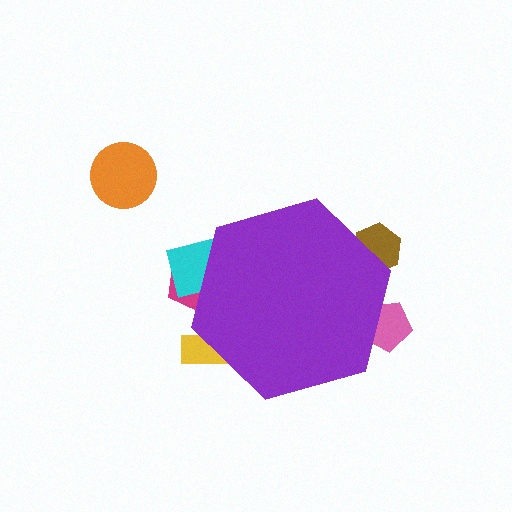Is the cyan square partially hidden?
Yes, the cyan square is partially hidden behind the purple hexagon.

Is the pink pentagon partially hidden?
Yes, the pink pentagon is partially hidden behind the purple hexagon.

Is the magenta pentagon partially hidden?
Yes, the magenta pentagon is partially hidden behind the purple hexagon.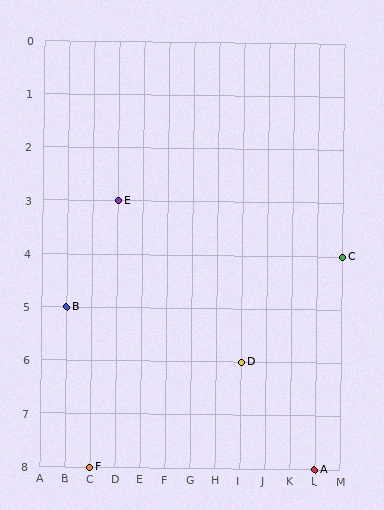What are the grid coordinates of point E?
Point E is at grid coordinates (D, 3).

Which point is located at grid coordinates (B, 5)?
Point B is at (B, 5).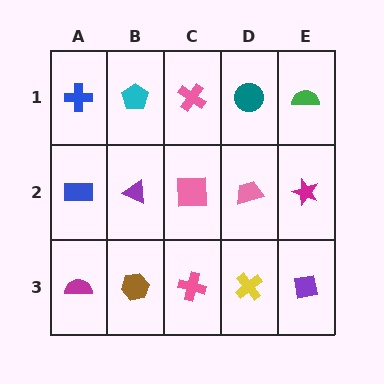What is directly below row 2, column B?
A brown hexagon.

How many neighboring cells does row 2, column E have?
3.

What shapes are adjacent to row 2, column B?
A cyan pentagon (row 1, column B), a brown hexagon (row 3, column B), a blue rectangle (row 2, column A), a pink square (row 2, column C).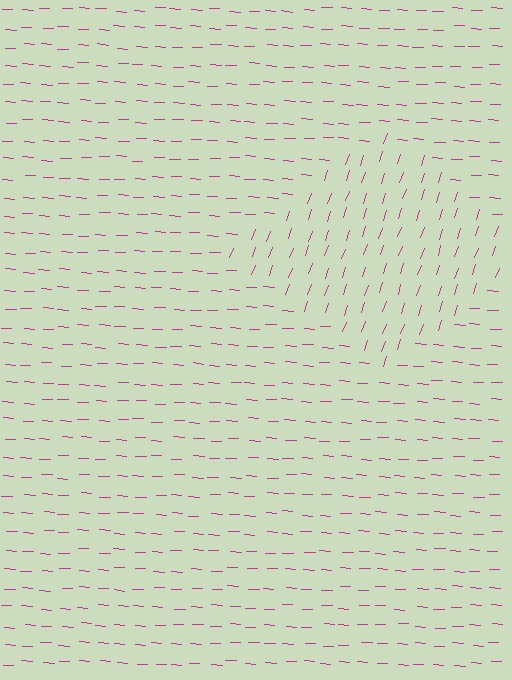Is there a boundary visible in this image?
Yes, there is a texture boundary formed by a change in line orientation.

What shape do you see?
I see a diamond.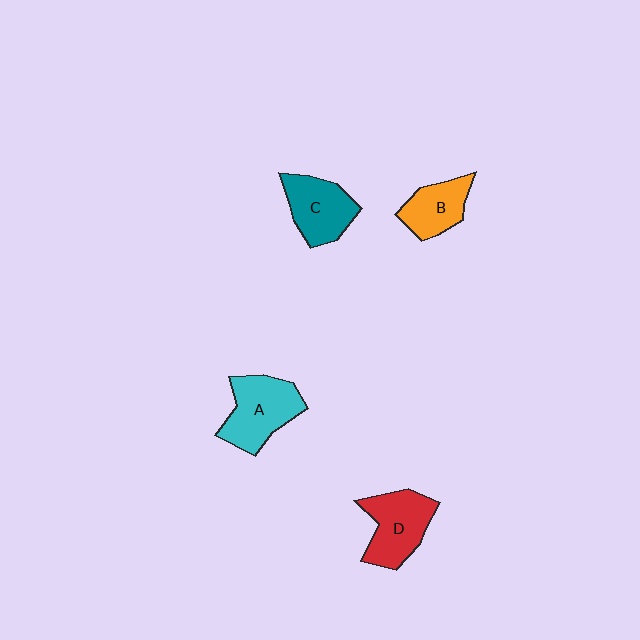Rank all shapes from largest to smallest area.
From largest to smallest: A (cyan), D (red), C (teal), B (orange).